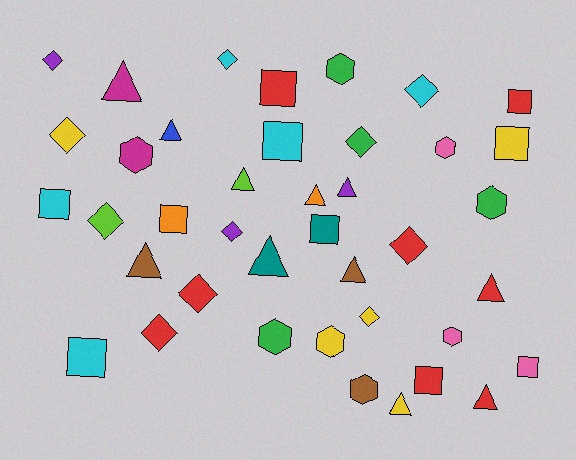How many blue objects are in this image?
There is 1 blue object.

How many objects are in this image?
There are 40 objects.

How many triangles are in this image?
There are 11 triangles.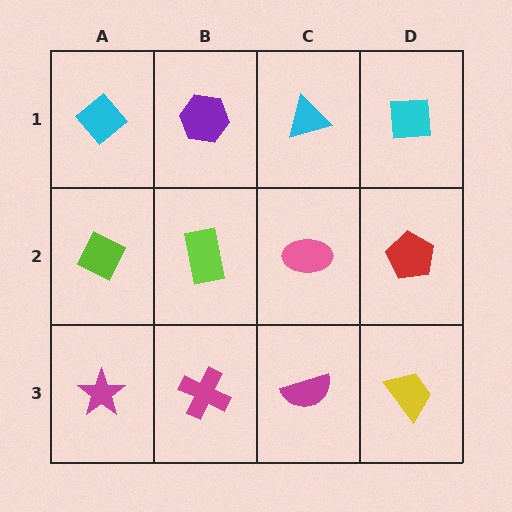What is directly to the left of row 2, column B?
A lime diamond.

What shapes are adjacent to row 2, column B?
A purple hexagon (row 1, column B), a magenta cross (row 3, column B), a lime diamond (row 2, column A), a pink ellipse (row 2, column C).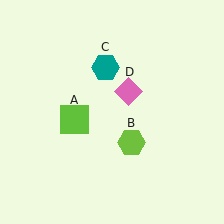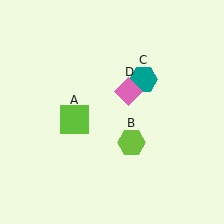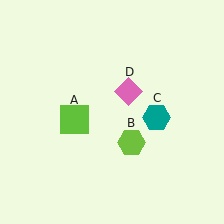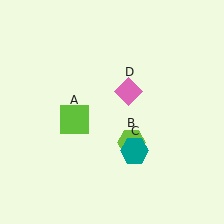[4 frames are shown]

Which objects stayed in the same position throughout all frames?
Lime square (object A) and lime hexagon (object B) and pink diamond (object D) remained stationary.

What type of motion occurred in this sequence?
The teal hexagon (object C) rotated clockwise around the center of the scene.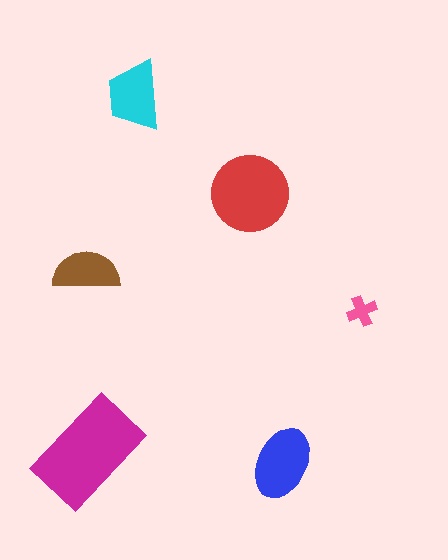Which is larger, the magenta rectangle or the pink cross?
The magenta rectangle.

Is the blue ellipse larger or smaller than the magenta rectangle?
Smaller.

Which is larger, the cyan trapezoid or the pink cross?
The cyan trapezoid.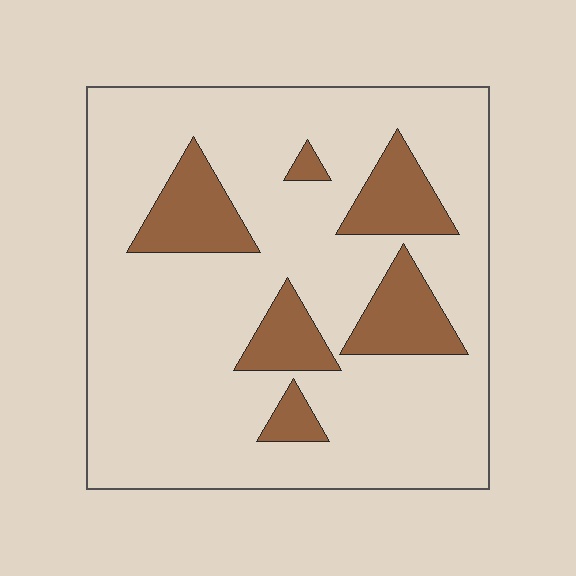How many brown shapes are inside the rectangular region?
6.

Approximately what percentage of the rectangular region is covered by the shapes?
Approximately 20%.